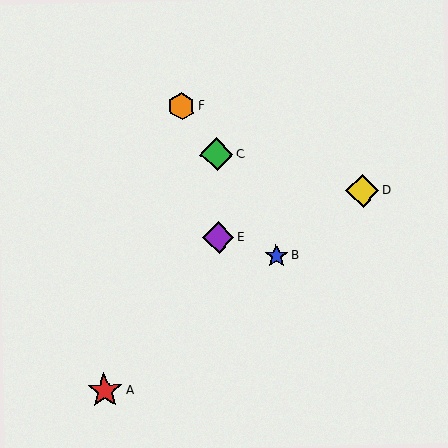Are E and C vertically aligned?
Yes, both are at x≈218.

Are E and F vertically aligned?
No, E is at x≈218 and F is at x≈181.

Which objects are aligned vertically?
Objects C, E are aligned vertically.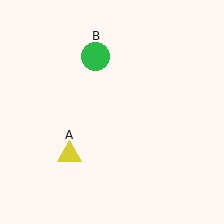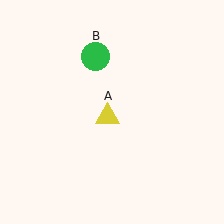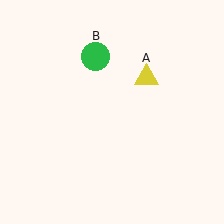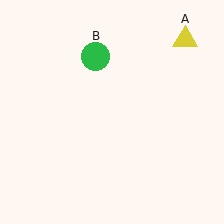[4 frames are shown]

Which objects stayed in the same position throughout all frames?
Green circle (object B) remained stationary.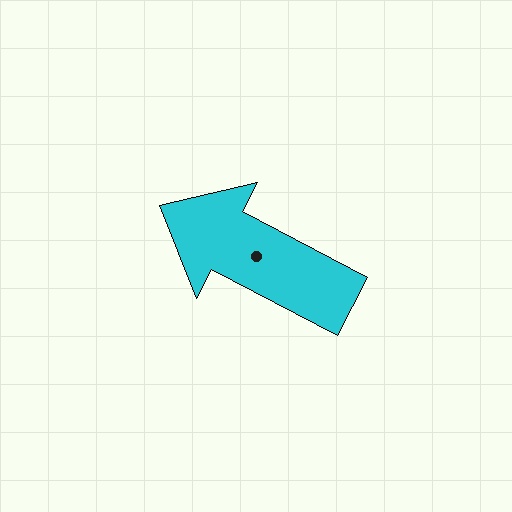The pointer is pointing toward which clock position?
Roughly 10 o'clock.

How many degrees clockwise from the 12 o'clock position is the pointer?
Approximately 298 degrees.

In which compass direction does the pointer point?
Northwest.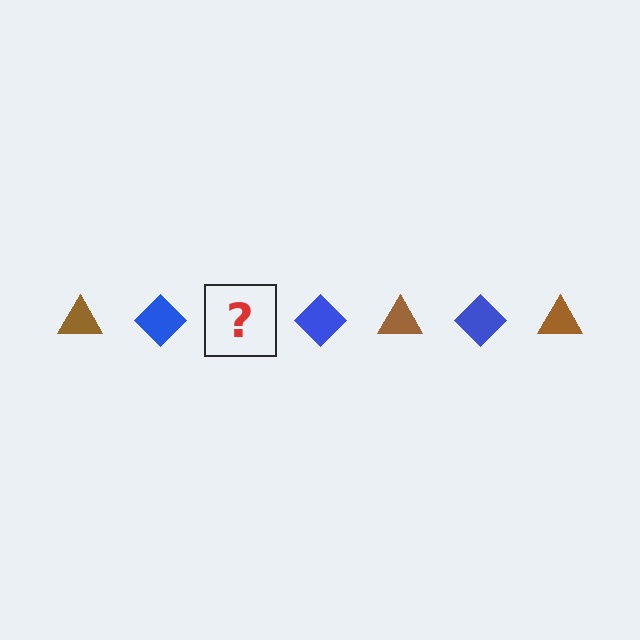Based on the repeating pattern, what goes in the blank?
The blank should be a brown triangle.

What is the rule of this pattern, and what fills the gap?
The rule is that the pattern alternates between brown triangle and blue diamond. The gap should be filled with a brown triangle.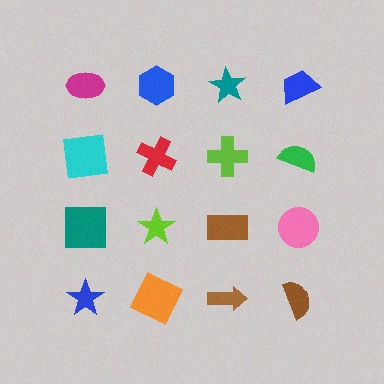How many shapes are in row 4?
4 shapes.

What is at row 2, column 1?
A cyan square.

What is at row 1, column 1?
A magenta ellipse.